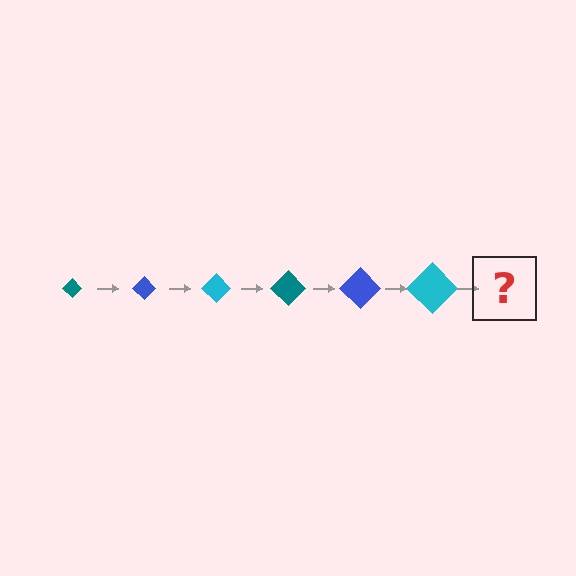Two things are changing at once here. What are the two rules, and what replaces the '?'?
The two rules are that the diamond grows larger each step and the color cycles through teal, blue, and cyan. The '?' should be a teal diamond, larger than the previous one.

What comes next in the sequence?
The next element should be a teal diamond, larger than the previous one.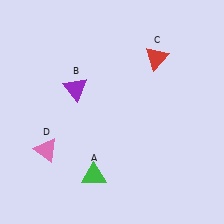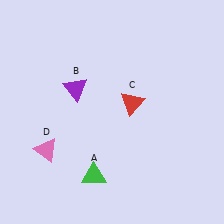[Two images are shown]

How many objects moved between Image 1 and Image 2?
1 object moved between the two images.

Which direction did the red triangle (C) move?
The red triangle (C) moved down.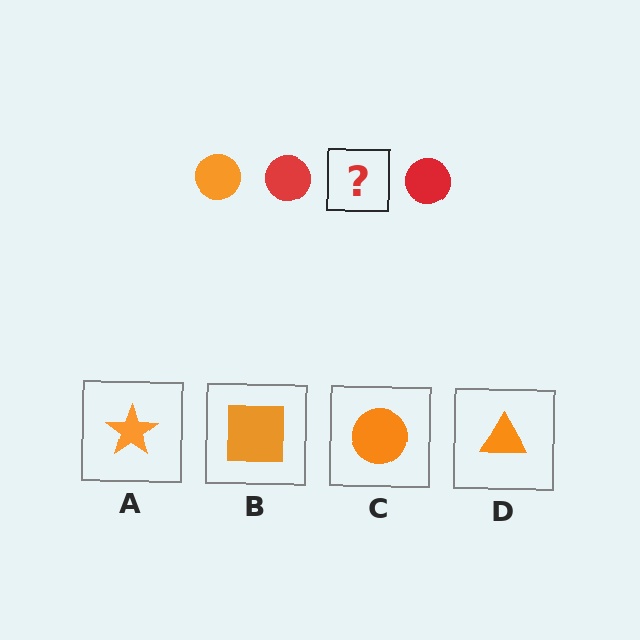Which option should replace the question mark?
Option C.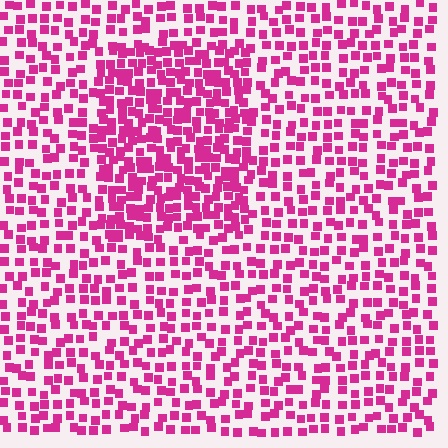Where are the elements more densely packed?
The elements are more densely packed inside the rectangle boundary.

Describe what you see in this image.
The image contains small magenta elements arranged at two different densities. A rectangle-shaped region is visible where the elements are more densely packed than the surrounding area.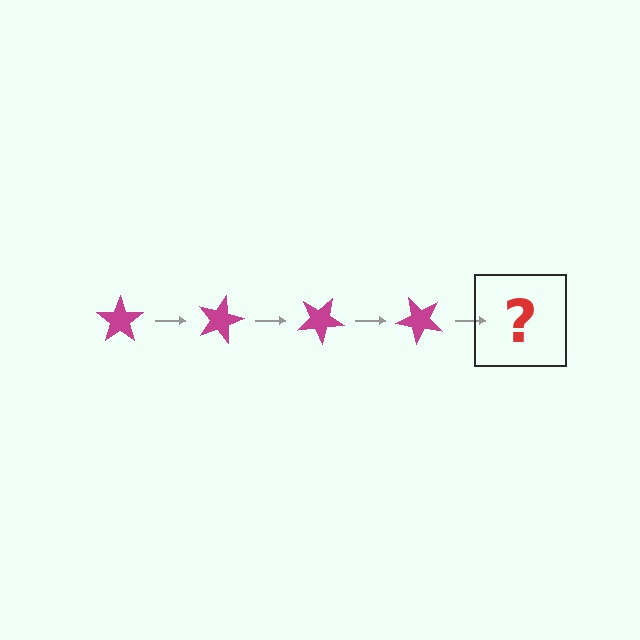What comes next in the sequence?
The next element should be a magenta star rotated 60 degrees.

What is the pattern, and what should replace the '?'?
The pattern is that the star rotates 15 degrees each step. The '?' should be a magenta star rotated 60 degrees.